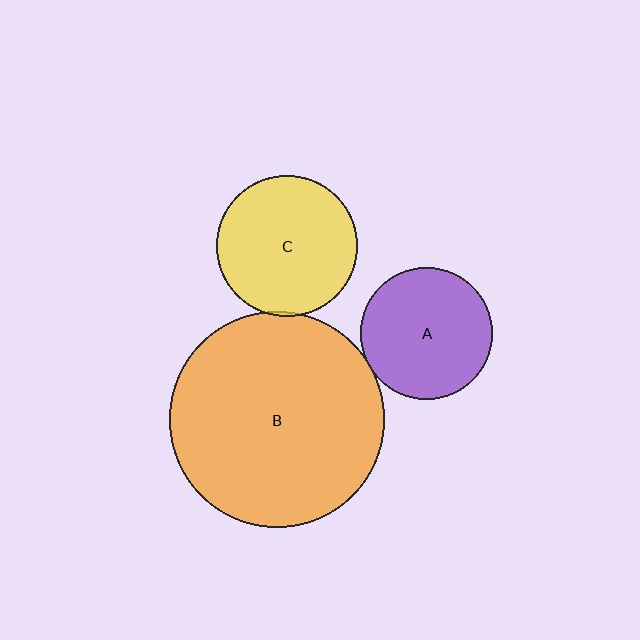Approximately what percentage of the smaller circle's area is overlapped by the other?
Approximately 5%.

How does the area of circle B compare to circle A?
Approximately 2.7 times.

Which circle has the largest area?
Circle B (orange).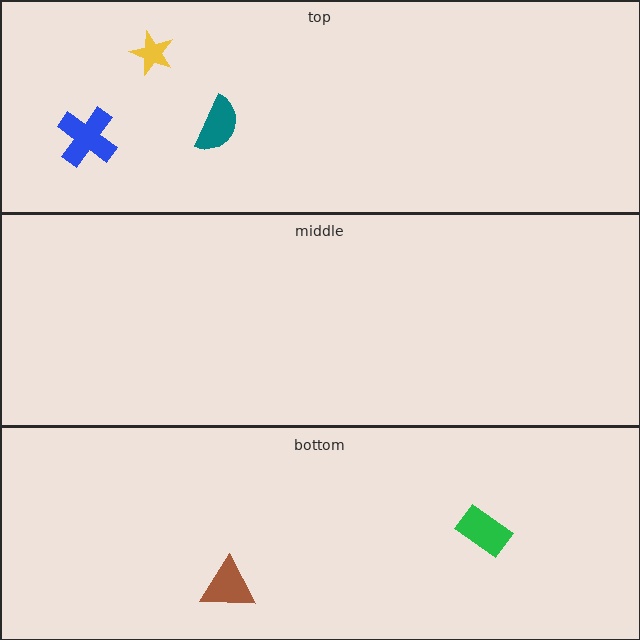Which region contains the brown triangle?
The bottom region.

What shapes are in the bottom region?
The green rectangle, the brown triangle.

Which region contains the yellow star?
The top region.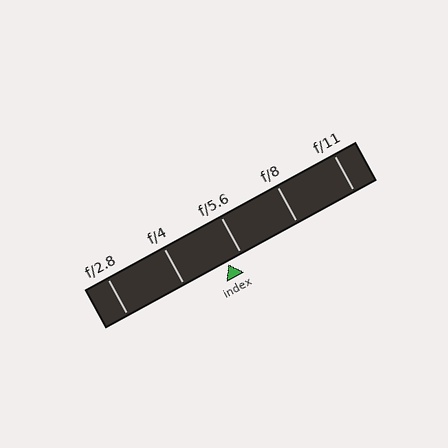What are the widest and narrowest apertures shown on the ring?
The widest aperture shown is f/2.8 and the narrowest is f/11.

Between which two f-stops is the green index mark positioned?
The index mark is between f/4 and f/5.6.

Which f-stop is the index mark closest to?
The index mark is closest to f/5.6.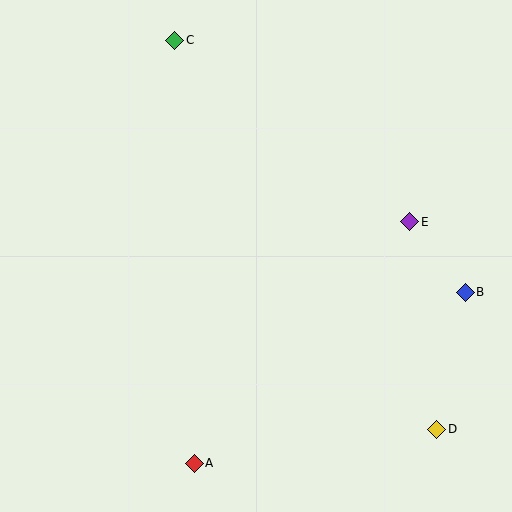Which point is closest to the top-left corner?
Point C is closest to the top-left corner.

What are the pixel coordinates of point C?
Point C is at (175, 40).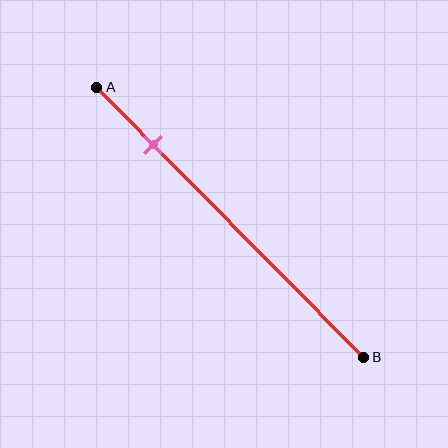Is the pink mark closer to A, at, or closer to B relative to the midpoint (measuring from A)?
The pink mark is closer to point A than the midpoint of segment AB.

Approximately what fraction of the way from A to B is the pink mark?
The pink mark is approximately 20% of the way from A to B.